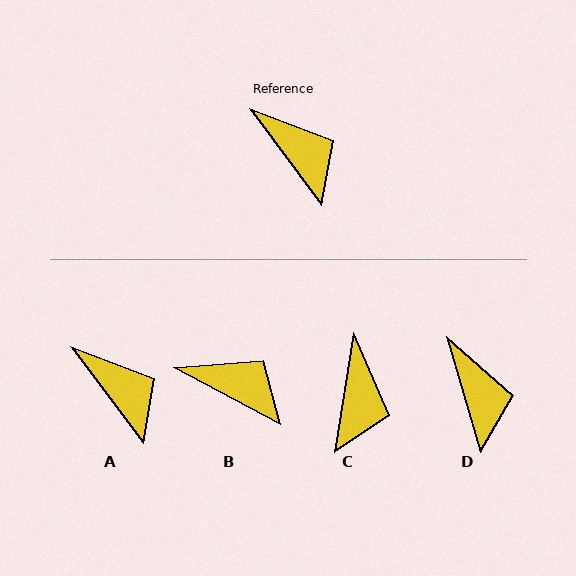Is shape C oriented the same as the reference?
No, it is off by about 45 degrees.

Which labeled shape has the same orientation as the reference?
A.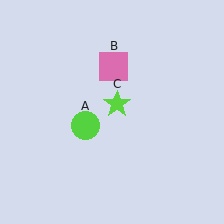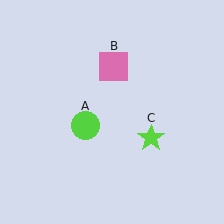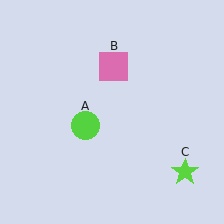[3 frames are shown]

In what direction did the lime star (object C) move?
The lime star (object C) moved down and to the right.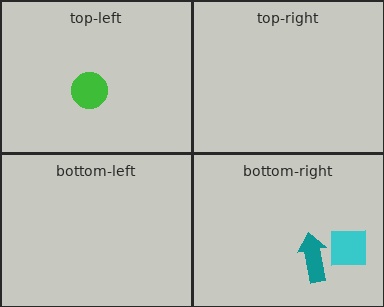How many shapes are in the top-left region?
1.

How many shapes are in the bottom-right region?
2.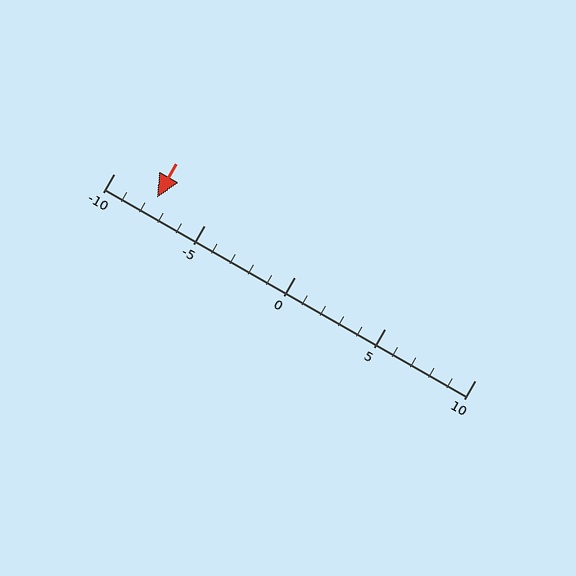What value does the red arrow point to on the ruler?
The red arrow points to approximately -8.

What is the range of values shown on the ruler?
The ruler shows values from -10 to 10.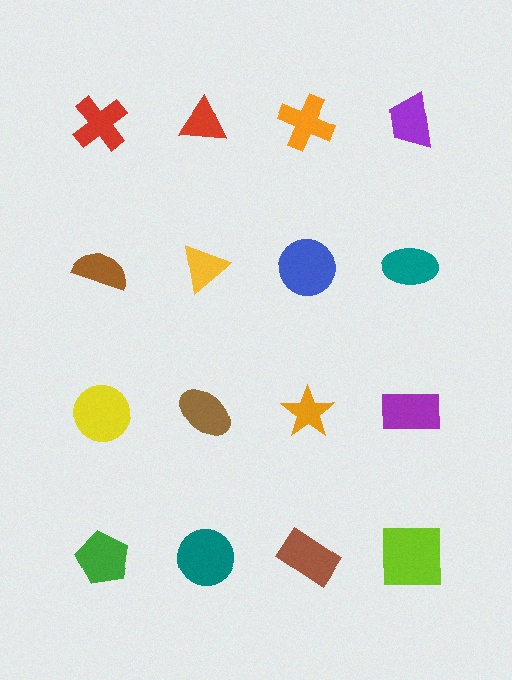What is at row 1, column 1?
A red cross.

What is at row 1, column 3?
An orange cross.